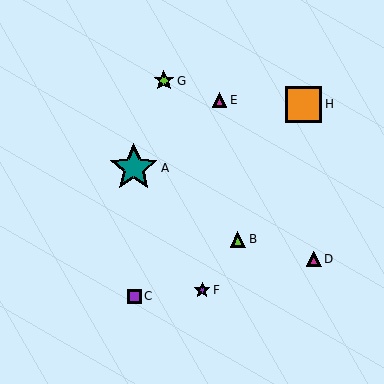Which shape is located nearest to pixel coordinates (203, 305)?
The purple star (labeled F) at (202, 290) is nearest to that location.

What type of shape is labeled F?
Shape F is a purple star.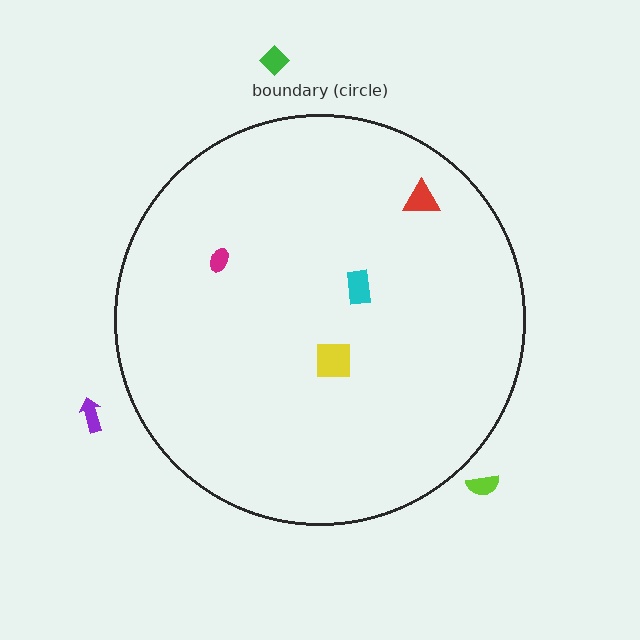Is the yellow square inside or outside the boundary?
Inside.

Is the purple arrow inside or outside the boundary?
Outside.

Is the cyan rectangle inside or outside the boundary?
Inside.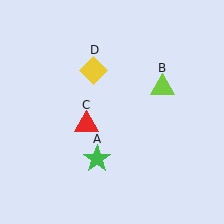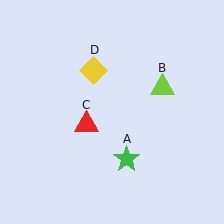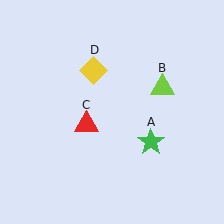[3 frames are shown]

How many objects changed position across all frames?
1 object changed position: green star (object A).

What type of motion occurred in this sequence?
The green star (object A) rotated counterclockwise around the center of the scene.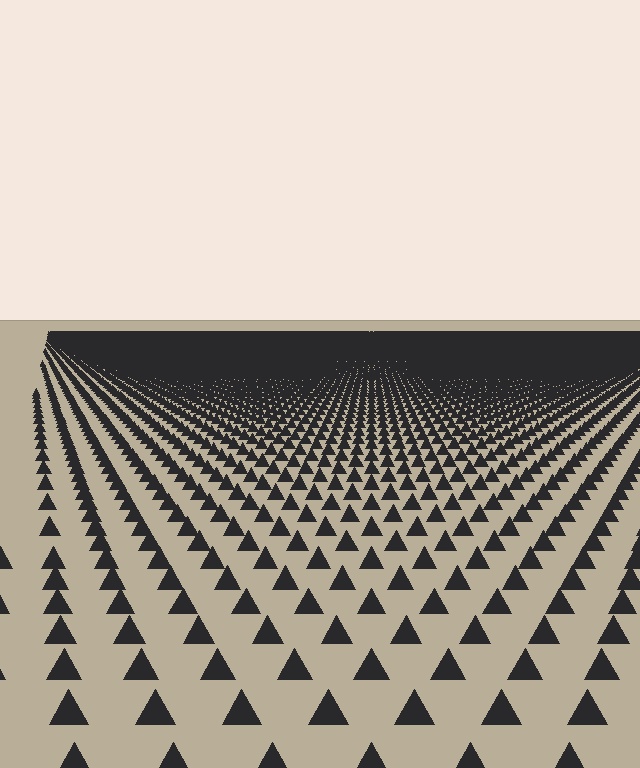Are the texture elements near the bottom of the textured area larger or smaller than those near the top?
Larger. Near the bottom, elements are closer to the viewer and appear at a bigger on-screen size.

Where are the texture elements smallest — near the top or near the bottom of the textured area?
Near the top.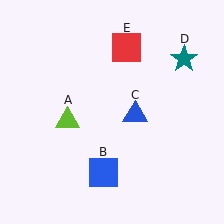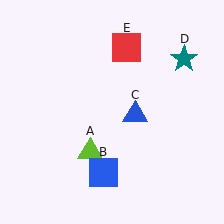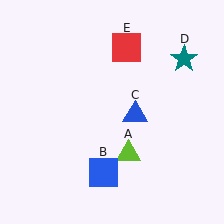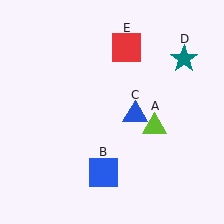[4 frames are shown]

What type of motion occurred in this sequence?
The lime triangle (object A) rotated counterclockwise around the center of the scene.